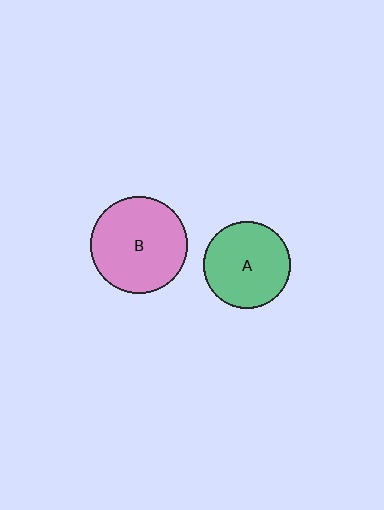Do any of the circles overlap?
No, none of the circles overlap.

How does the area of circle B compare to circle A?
Approximately 1.2 times.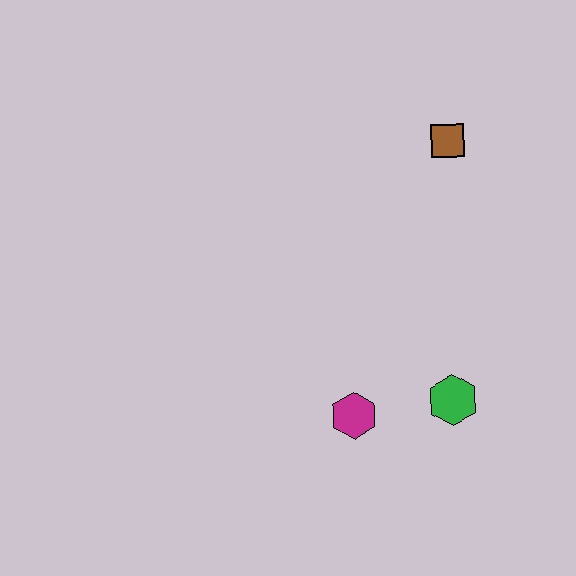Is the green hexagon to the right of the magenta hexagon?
Yes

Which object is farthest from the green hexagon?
The brown square is farthest from the green hexagon.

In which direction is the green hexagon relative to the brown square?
The green hexagon is below the brown square.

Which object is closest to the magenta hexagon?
The green hexagon is closest to the magenta hexagon.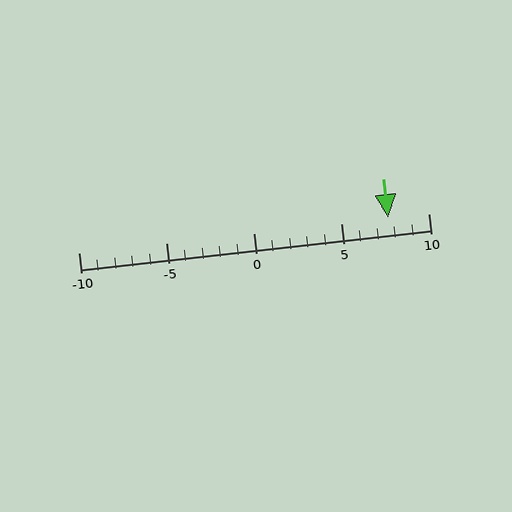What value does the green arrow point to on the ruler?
The green arrow points to approximately 8.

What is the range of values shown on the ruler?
The ruler shows values from -10 to 10.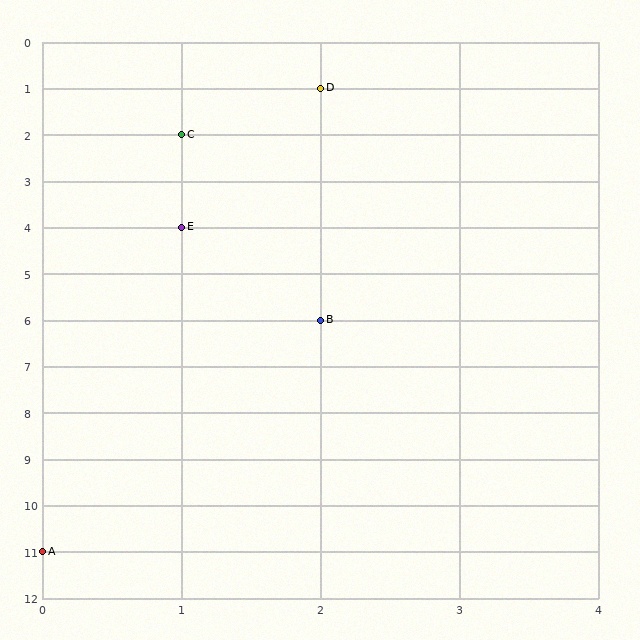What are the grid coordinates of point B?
Point B is at grid coordinates (2, 6).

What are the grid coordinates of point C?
Point C is at grid coordinates (1, 2).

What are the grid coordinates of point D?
Point D is at grid coordinates (2, 1).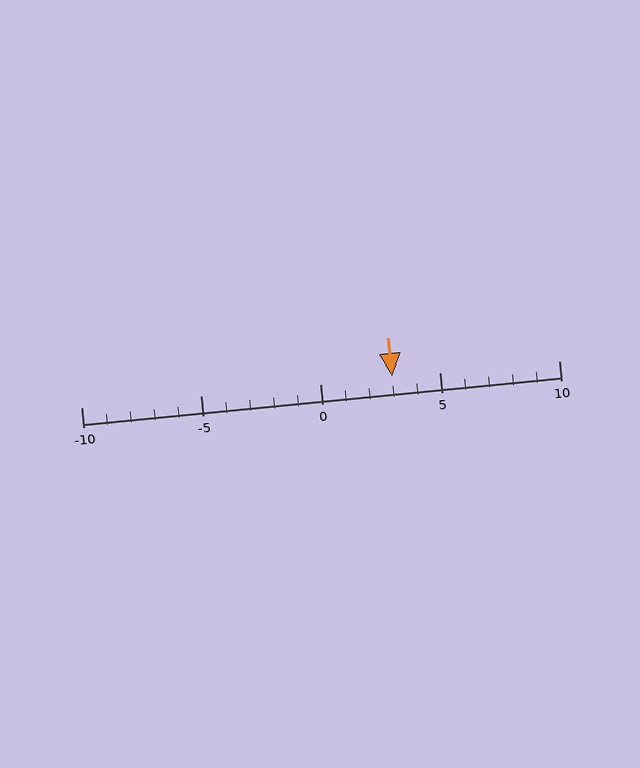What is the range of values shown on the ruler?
The ruler shows values from -10 to 10.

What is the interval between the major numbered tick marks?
The major tick marks are spaced 5 units apart.